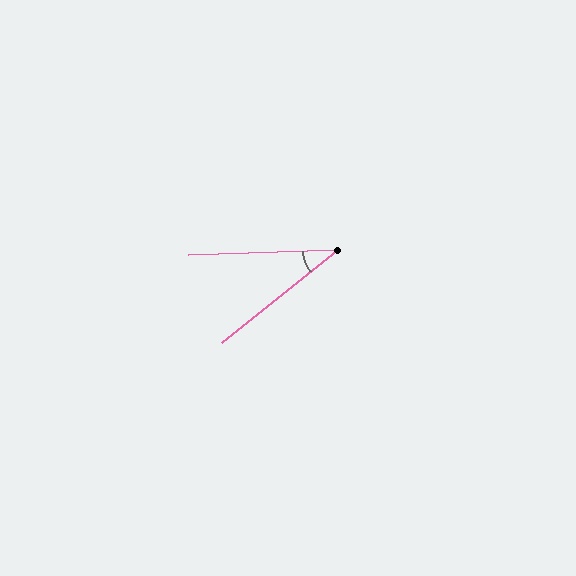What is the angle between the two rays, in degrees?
Approximately 37 degrees.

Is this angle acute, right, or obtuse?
It is acute.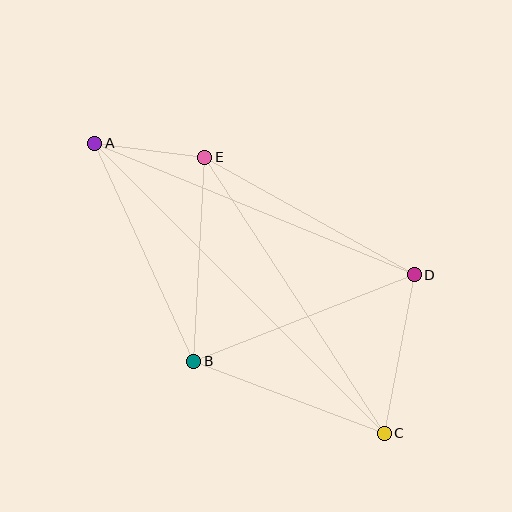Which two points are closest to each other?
Points A and E are closest to each other.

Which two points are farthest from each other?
Points A and C are farthest from each other.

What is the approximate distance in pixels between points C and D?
The distance between C and D is approximately 161 pixels.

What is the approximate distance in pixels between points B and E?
The distance between B and E is approximately 204 pixels.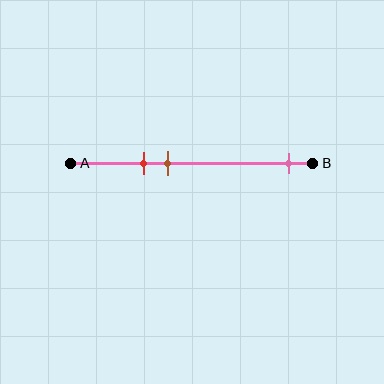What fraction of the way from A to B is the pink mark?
The pink mark is approximately 90% (0.9) of the way from A to B.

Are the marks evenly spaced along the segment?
No, the marks are not evenly spaced.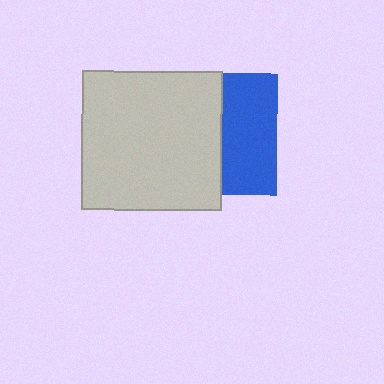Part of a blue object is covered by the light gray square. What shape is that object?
It is a square.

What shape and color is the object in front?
The object in front is a light gray square.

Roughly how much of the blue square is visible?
About half of it is visible (roughly 46%).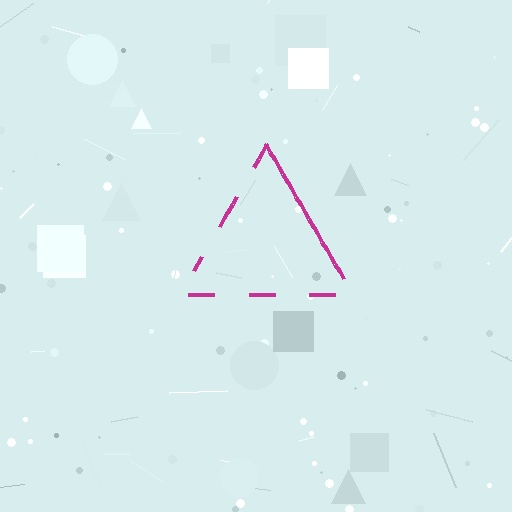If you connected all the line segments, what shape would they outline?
They would outline a triangle.